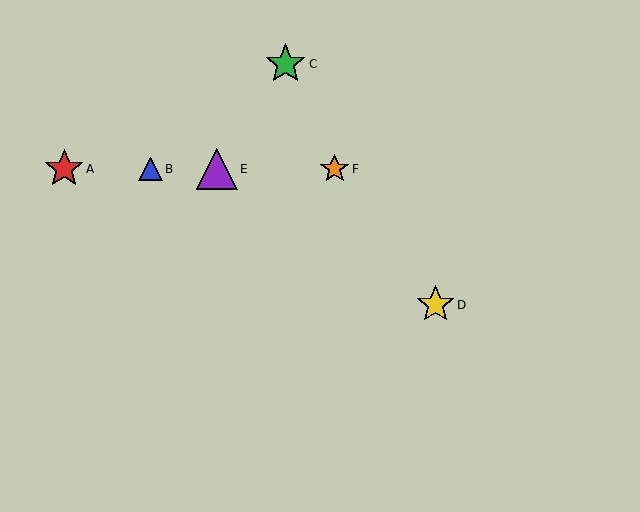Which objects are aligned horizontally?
Objects A, B, E, F are aligned horizontally.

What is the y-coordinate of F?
Object F is at y≈169.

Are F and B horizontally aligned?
Yes, both are at y≈169.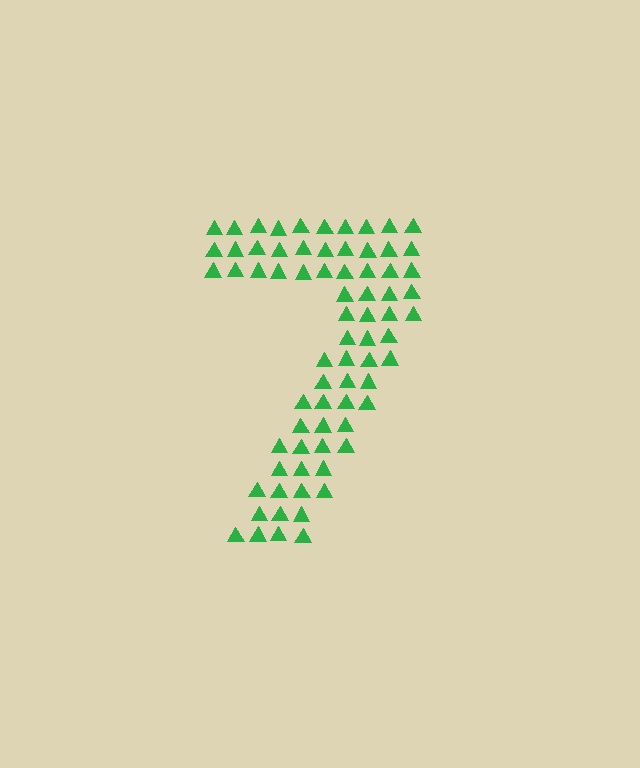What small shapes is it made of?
It is made of small triangles.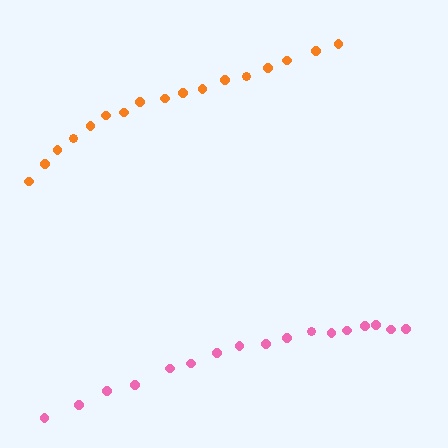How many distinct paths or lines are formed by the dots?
There are 2 distinct paths.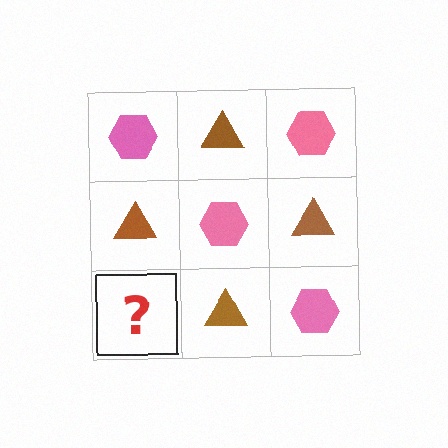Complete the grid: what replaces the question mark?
The question mark should be replaced with a pink hexagon.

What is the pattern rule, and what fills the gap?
The rule is that it alternates pink hexagon and brown triangle in a checkerboard pattern. The gap should be filled with a pink hexagon.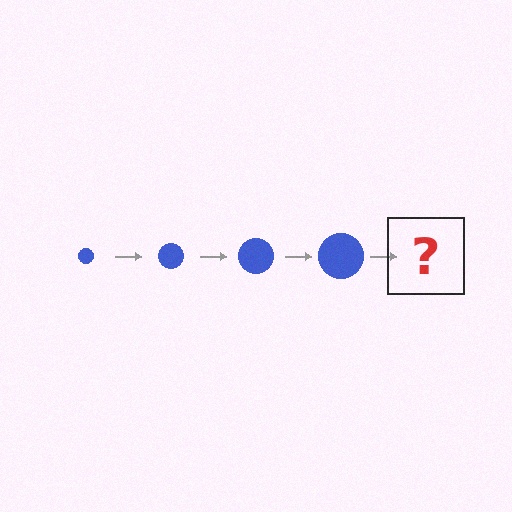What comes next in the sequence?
The next element should be a blue circle, larger than the previous one.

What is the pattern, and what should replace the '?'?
The pattern is that the circle gets progressively larger each step. The '?' should be a blue circle, larger than the previous one.